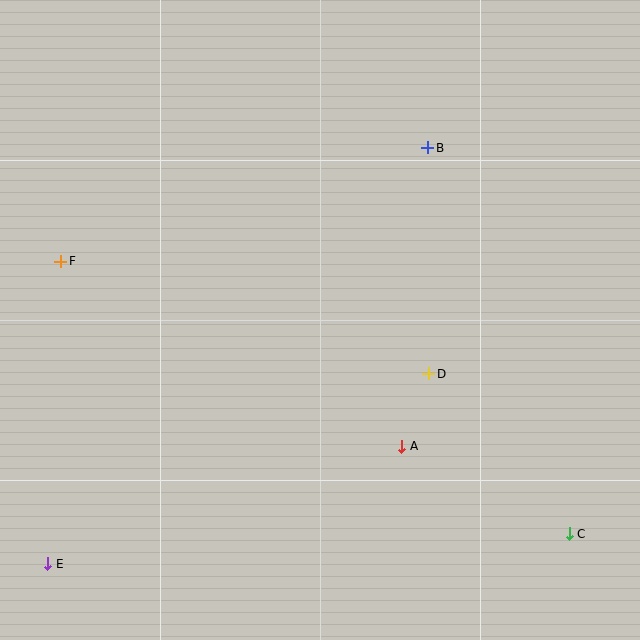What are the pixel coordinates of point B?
Point B is at (428, 148).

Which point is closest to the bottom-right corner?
Point C is closest to the bottom-right corner.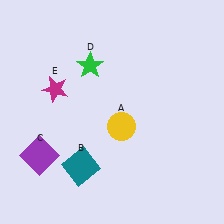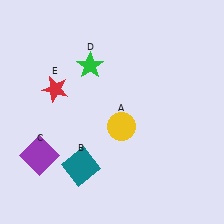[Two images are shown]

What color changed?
The star (E) changed from magenta in Image 1 to red in Image 2.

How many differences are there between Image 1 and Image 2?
There is 1 difference between the two images.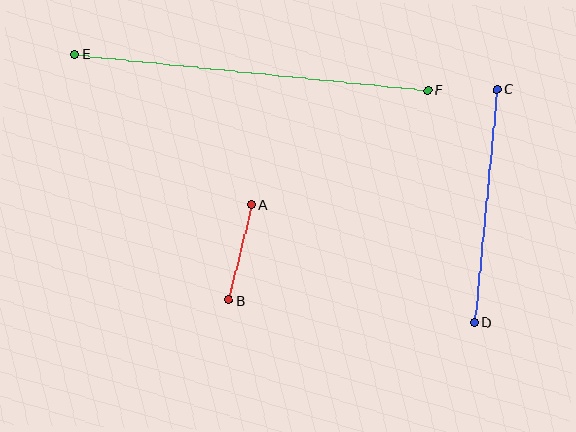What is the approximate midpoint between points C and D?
The midpoint is at approximately (486, 206) pixels.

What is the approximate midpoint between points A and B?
The midpoint is at approximately (240, 252) pixels.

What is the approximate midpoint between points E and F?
The midpoint is at approximately (251, 72) pixels.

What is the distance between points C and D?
The distance is approximately 234 pixels.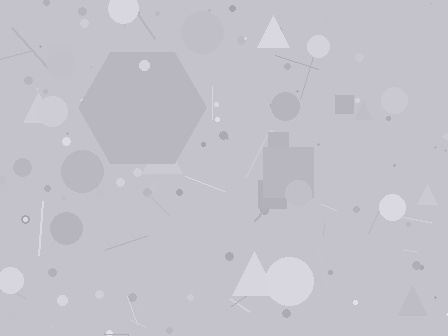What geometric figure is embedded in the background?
A hexagon is embedded in the background.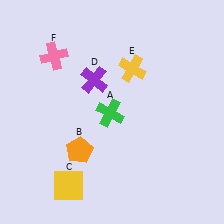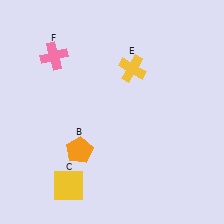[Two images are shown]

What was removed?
The green cross (A), the purple cross (D) were removed in Image 2.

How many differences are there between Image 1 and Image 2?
There are 2 differences between the two images.